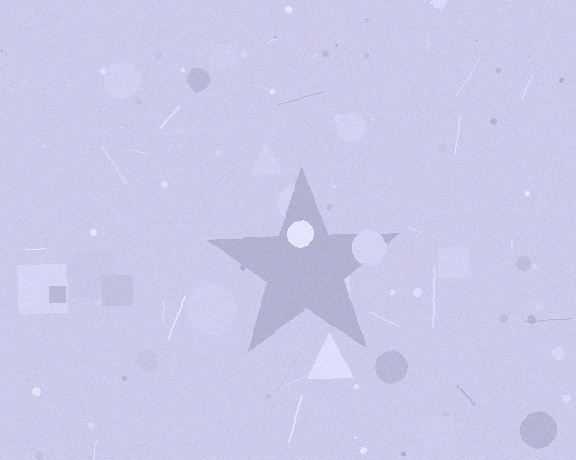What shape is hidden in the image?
A star is hidden in the image.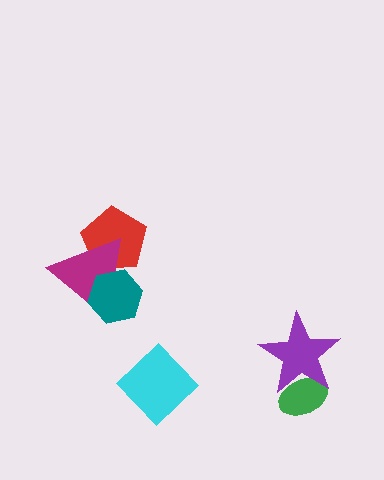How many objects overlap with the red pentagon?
2 objects overlap with the red pentagon.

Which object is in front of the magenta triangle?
The teal hexagon is in front of the magenta triangle.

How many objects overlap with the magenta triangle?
2 objects overlap with the magenta triangle.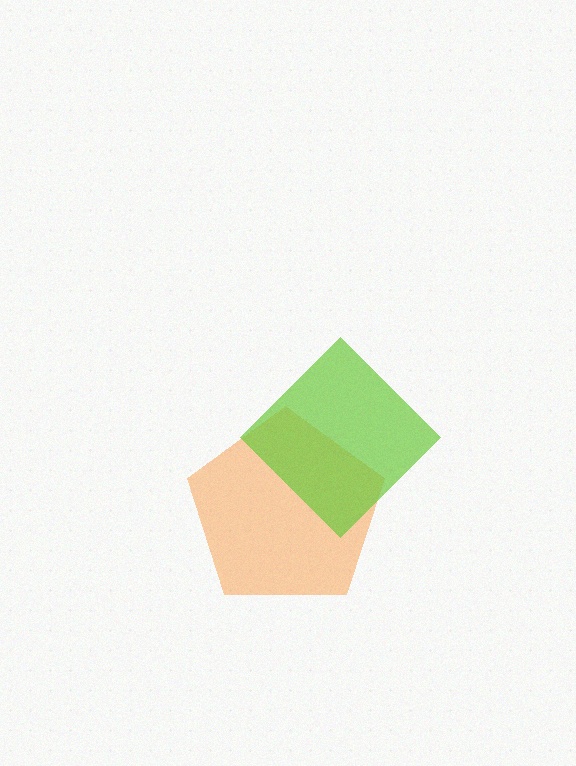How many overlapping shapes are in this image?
There are 2 overlapping shapes in the image.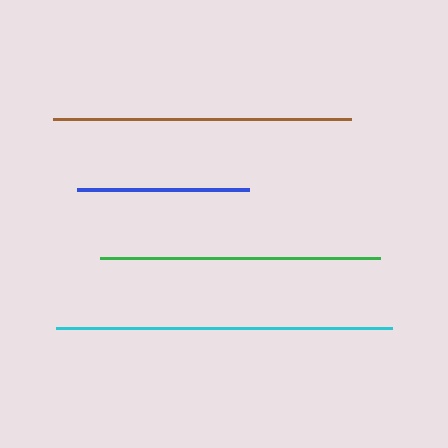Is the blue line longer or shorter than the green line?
The green line is longer than the blue line.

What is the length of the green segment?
The green segment is approximately 280 pixels long.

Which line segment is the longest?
The cyan line is the longest at approximately 336 pixels.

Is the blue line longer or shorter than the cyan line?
The cyan line is longer than the blue line.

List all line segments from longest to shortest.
From longest to shortest: cyan, brown, green, blue.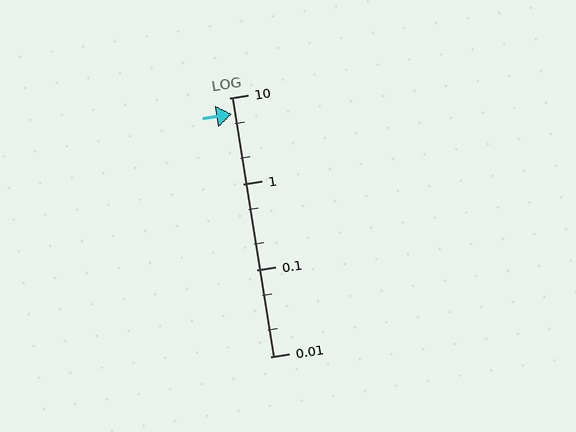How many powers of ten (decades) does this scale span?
The scale spans 3 decades, from 0.01 to 10.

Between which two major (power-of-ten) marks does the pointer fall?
The pointer is between 1 and 10.